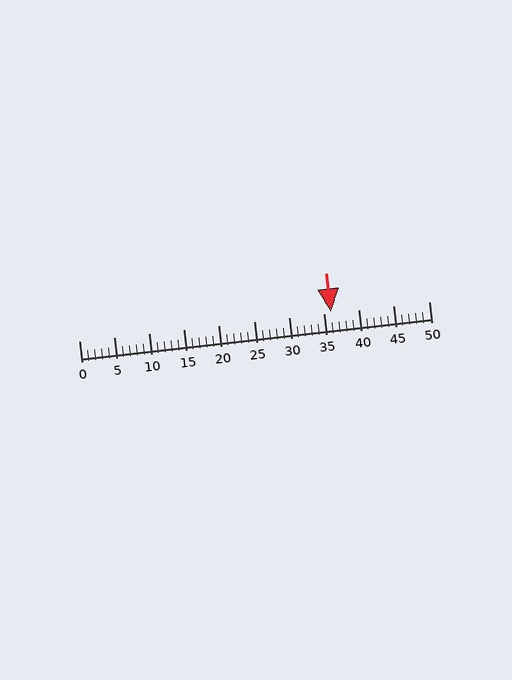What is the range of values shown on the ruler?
The ruler shows values from 0 to 50.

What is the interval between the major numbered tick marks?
The major tick marks are spaced 5 units apart.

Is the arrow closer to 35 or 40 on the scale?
The arrow is closer to 35.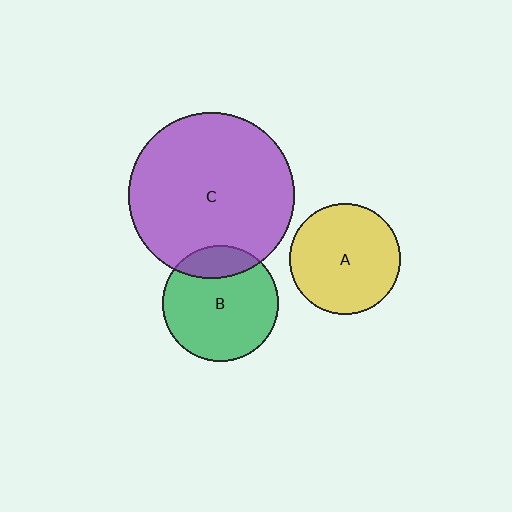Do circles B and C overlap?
Yes.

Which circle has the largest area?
Circle C (purple).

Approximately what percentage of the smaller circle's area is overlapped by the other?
Approximately 20%.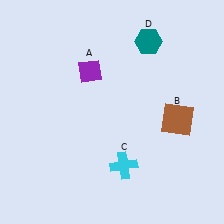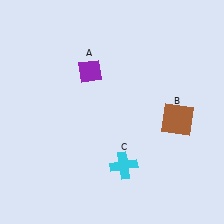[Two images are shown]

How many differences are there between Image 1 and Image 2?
There is 1 difference between the two images.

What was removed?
The teal hexagon (D) was removed in Image 2.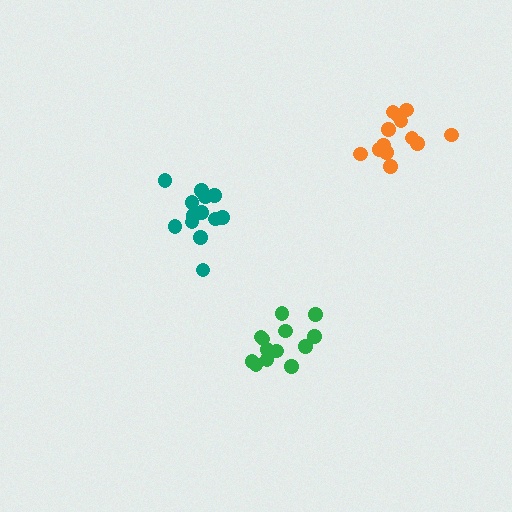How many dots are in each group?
Group 1: 13 dots, Group 2: 13 dots, Group 3: 14 dots (40 total).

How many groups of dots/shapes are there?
There are 3 groups.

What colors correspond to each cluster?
The clusters are colored: green, teal, orange.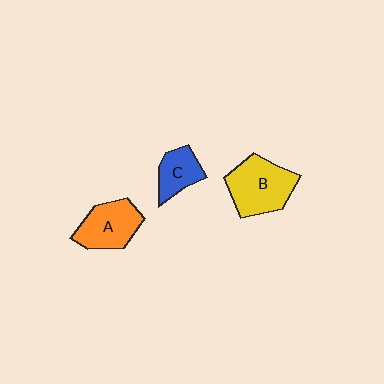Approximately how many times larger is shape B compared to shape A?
Approximately 1.2 times.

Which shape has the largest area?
Shape B (yellow).